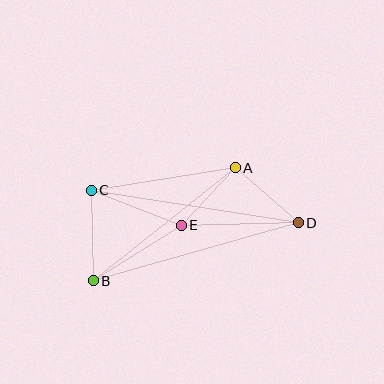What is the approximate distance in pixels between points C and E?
The distance between C and E is approximately 96 pixels.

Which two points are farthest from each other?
Points B and D are farthest from each other.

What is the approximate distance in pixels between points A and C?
The distance between A and C is approximately 146 pixels.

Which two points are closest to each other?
Points A and E are closest to each other.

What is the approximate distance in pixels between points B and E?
The distance between B and E is approximately 104 pixels.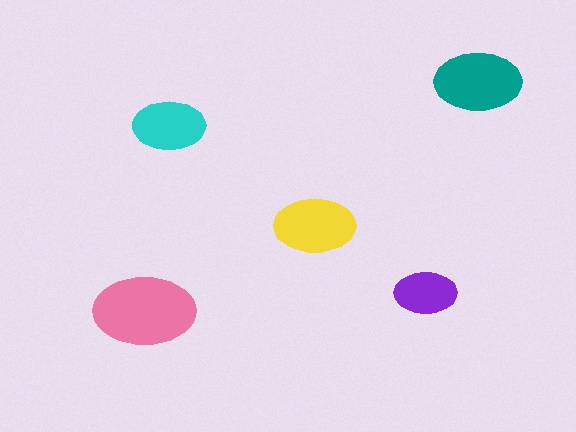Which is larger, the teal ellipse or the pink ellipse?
The pink one.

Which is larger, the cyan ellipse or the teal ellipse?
The teal one.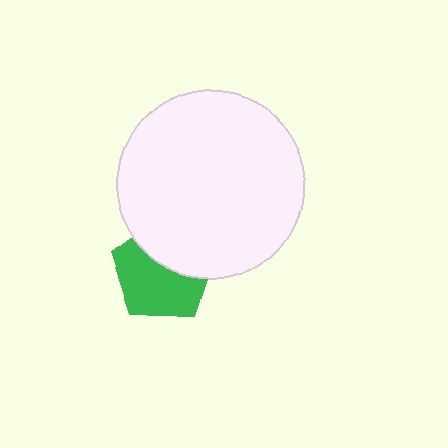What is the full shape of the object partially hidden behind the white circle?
The partially hidden object is a green pentagon.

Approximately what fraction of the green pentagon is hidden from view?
Roughly 40% of the green pentagon is hidden behind the white circle.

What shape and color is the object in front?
The object in front is a white circle.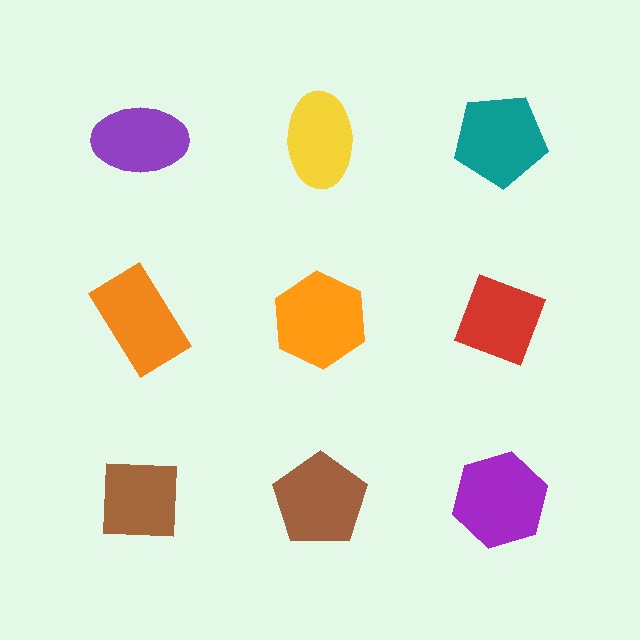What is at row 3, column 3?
A purple hexagon.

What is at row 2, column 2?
An orange hexagon.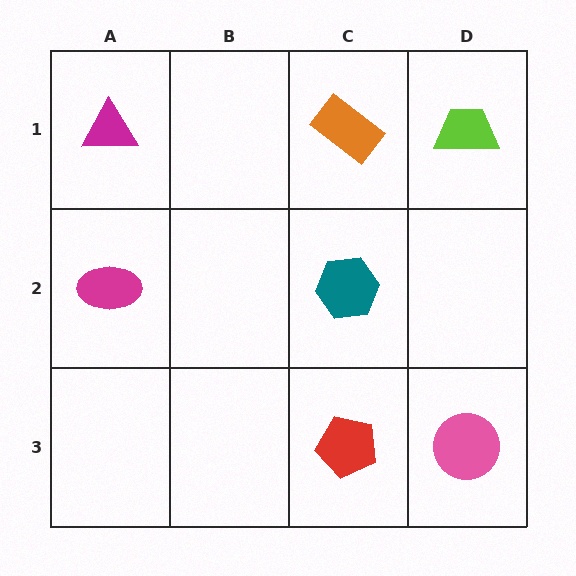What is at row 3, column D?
A pink circle.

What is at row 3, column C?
A red pentagon.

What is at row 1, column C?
An orange rectangle.